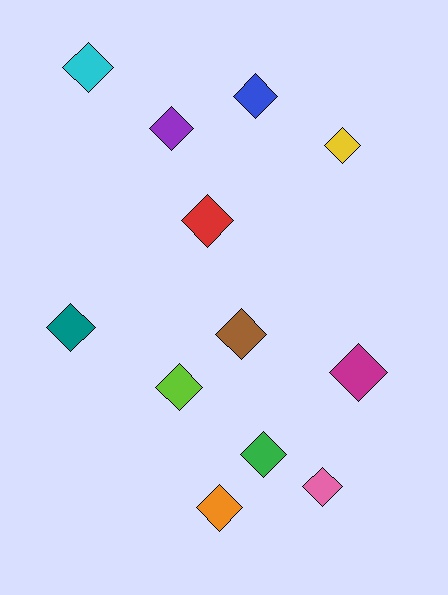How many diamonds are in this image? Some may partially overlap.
There are 12 diamonds.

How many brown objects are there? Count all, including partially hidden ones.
There is 1 brown object.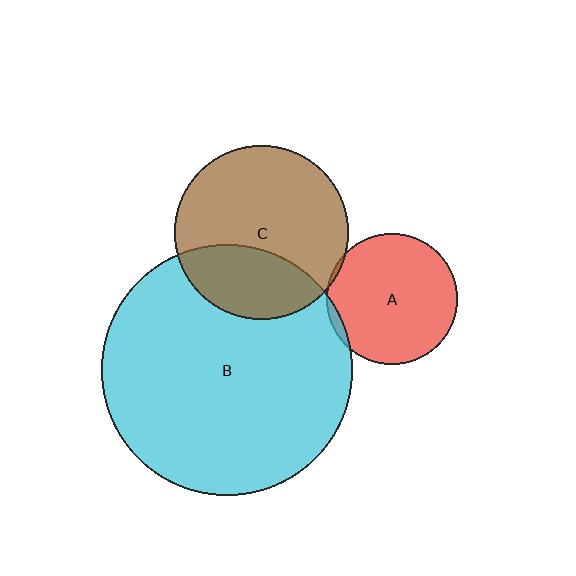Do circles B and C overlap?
Yes.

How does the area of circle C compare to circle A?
Approximately 1.8 times.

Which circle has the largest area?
Circle B (cyan).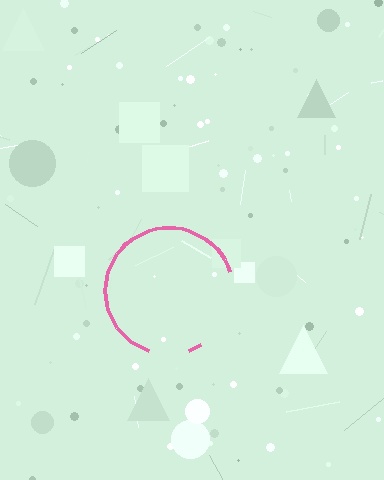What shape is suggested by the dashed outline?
The dashed outline suggests a circle.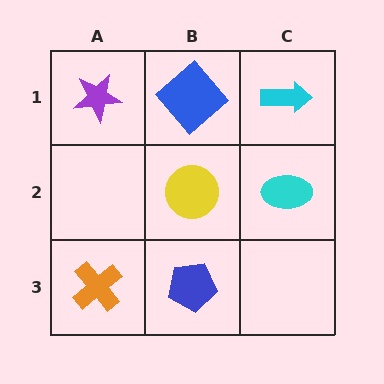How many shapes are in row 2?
2 shapes.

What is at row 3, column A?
An orange cross.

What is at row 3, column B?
A blue pentagon.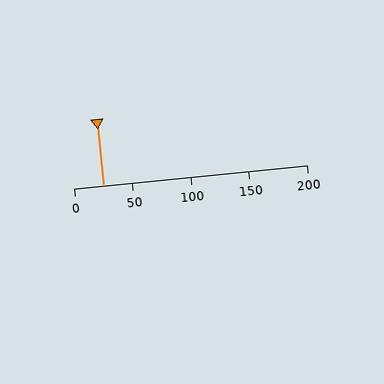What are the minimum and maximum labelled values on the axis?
The axis runs from 0 to 200.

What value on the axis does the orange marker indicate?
The marker indicates approximately 25.